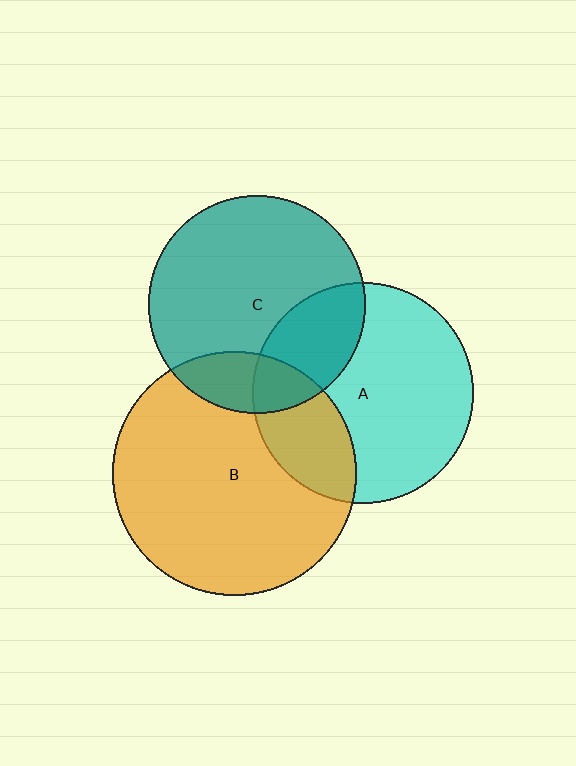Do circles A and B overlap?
Yes.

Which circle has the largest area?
Circle B (orange).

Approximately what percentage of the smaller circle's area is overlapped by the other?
Approximately 25%.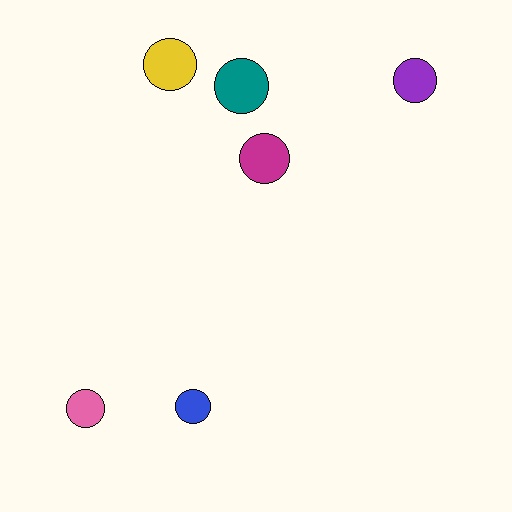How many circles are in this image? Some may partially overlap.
There are 6 circles.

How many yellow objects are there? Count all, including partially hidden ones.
There is 1 yellow object.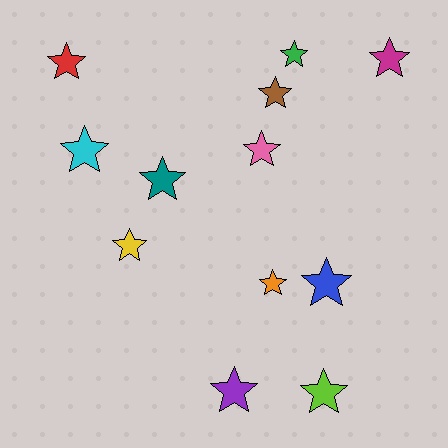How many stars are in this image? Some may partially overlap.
There are 12 stars.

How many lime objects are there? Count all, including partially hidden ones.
There is 1 lime object.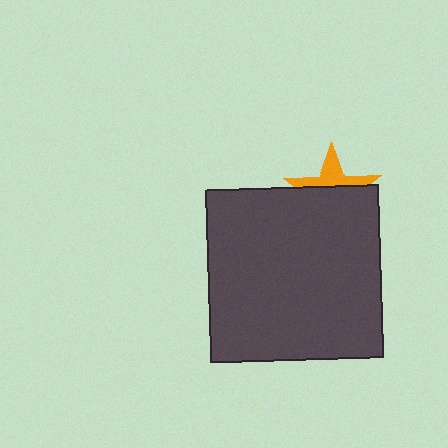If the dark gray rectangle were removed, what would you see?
You would see the complete orange star.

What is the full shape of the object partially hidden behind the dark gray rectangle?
The partially hidden object is an orange star.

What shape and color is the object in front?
The object in front is a dark gray rectangle.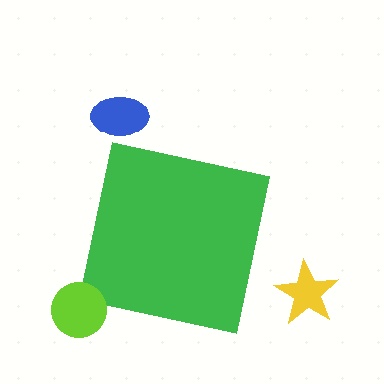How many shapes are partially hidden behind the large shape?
0 shapes are partially hidden.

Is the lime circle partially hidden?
No, the lime circle is fully visible.